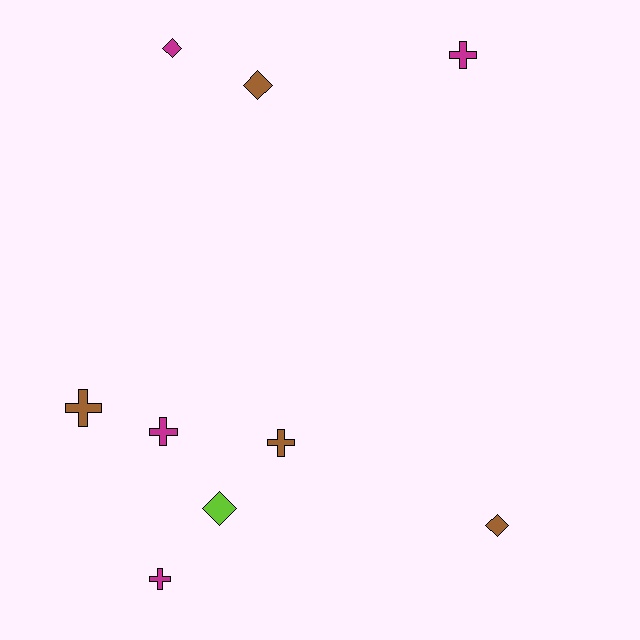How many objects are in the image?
There are 9 objects.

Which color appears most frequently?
Magenta, with 4 objects.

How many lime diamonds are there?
There is 1 lime diamond.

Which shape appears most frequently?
Cross, with 5 objects.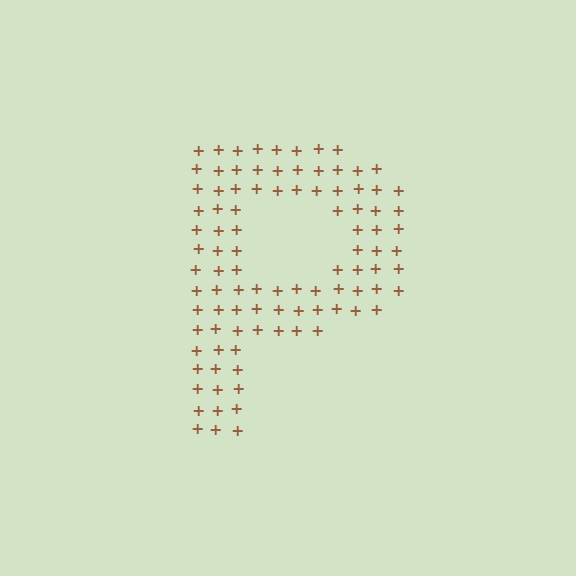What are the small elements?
The small elements are plus signs.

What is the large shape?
The large shape is the letter P.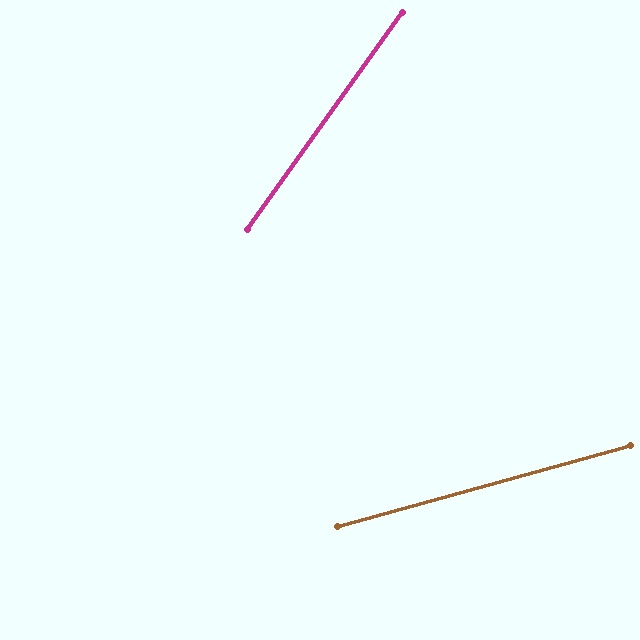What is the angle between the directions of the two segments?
Approximately 39 degrees.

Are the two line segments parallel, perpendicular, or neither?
Neither parallel nor perpendicular — they differ by about 39°.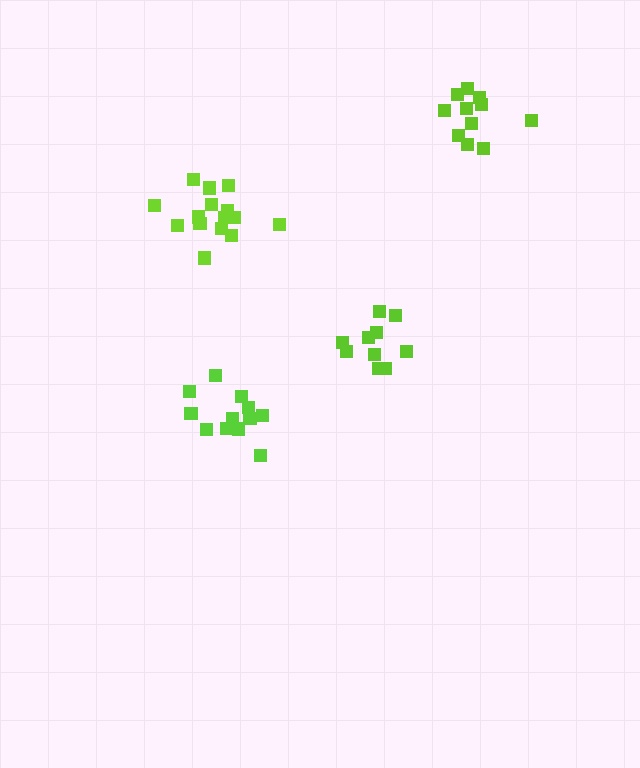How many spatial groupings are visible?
There are 4 spatial groupings.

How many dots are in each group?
Group 1: 12 dots, Group 2: 15 dots, Group 3: 11 dots, Group 4: 11 dots (49 total).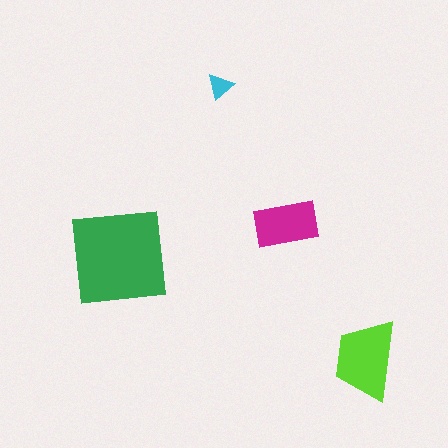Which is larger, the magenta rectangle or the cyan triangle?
The magenta rectangle.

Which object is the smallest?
The cyan triangle.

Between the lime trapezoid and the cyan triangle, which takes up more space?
The lime trapezoid.